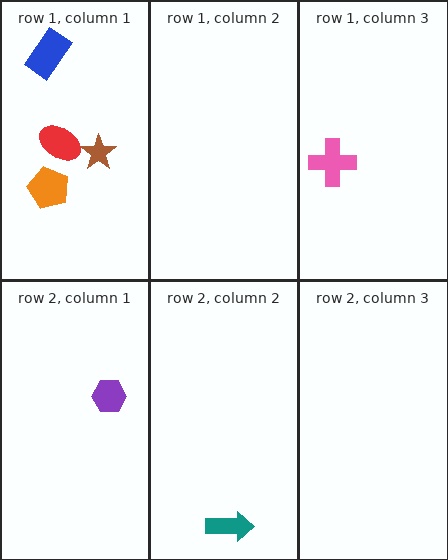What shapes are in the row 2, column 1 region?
The purple hexagon.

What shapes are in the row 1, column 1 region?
The blue rectangle, the orange pentagon, the red ellipse, the brown star.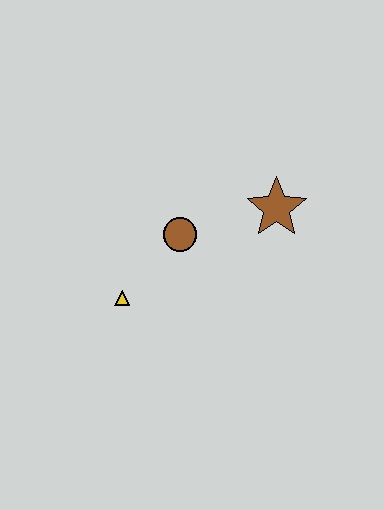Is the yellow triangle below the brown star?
Yes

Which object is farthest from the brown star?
The yellow triangle is farthest from the brown star.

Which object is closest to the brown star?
The brown circle is closest to the brown star.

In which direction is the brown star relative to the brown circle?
The brown star is to the right of the brown circle.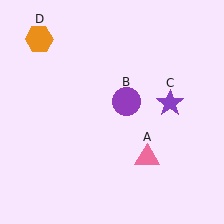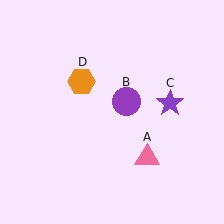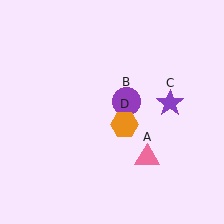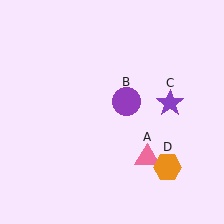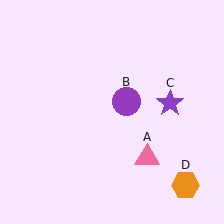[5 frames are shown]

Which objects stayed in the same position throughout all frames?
Pink triangle (object A) and purple circle (object B) and purple star (object C) remained stationary.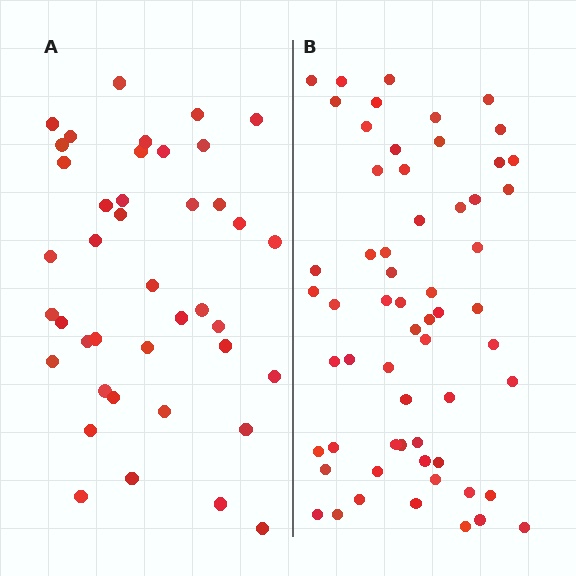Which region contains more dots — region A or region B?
Region B (the right region) has more dots.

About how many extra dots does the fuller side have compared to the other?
Region B has approximately 20 more dots than region A.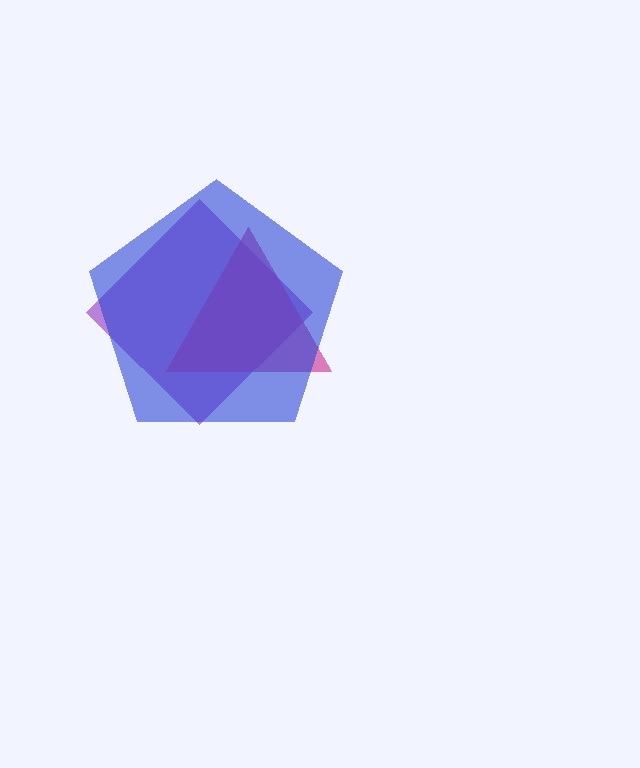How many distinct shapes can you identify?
There are 3 distinct shapes: a purple diamond, a magenta triangle, a blue pentagon.